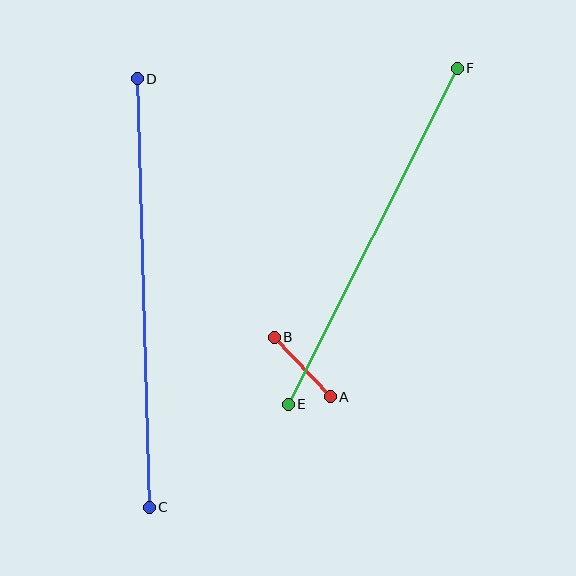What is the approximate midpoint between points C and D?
The midpoint is at approximately (143, 293) pixels.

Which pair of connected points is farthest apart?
Points C and D are farthest apart.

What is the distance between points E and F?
The distance is approximately 376 pixels.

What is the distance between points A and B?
The distance is approximately 81 pixels.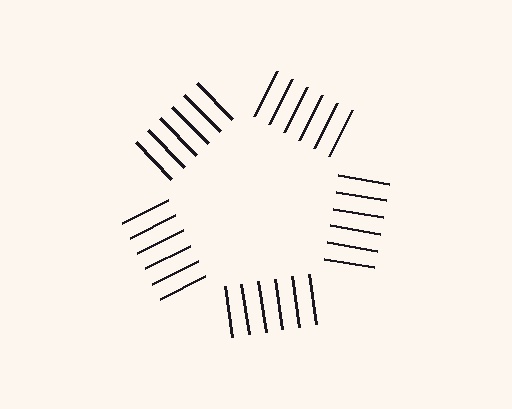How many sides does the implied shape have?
5 sides — the line-ends trace a pentagon.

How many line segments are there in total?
30 — 6 along each of the 5 edges.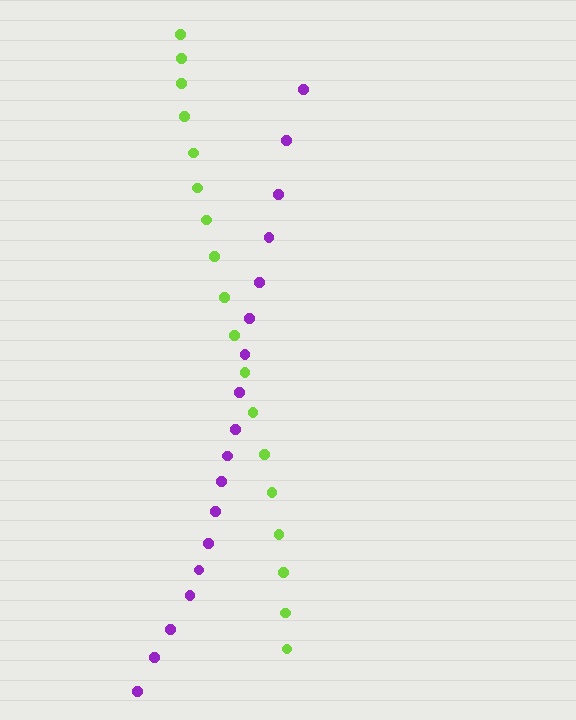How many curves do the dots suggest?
There are 2 distinct paths.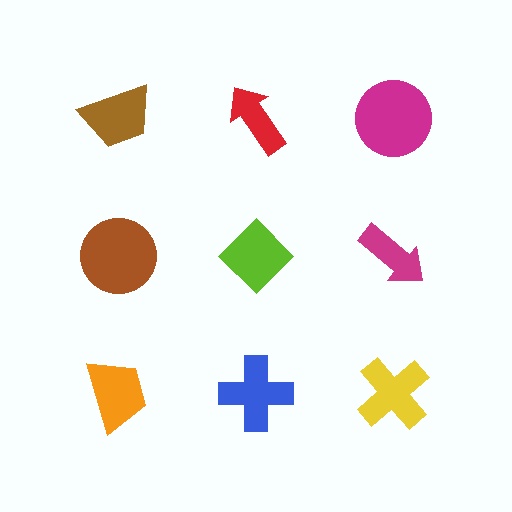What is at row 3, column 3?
A yellow cross.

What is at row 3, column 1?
An orange trapezoid.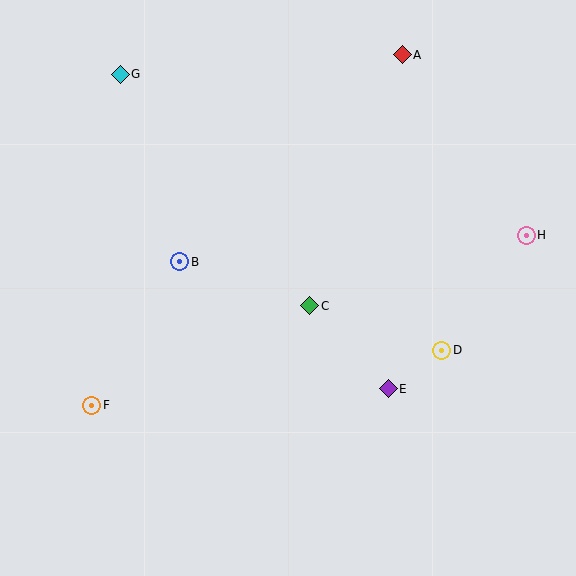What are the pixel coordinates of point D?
Point D is at (442, 350).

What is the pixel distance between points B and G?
The distance between B and G is 197 pixels.